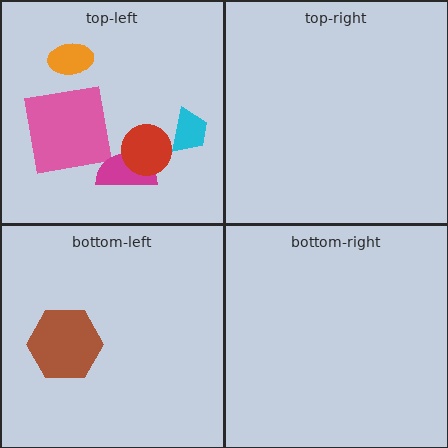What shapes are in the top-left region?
The pink square, the cyan trapezoid, the orange ellipse, the magenta semicircle, the red circle.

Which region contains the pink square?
The top-left region.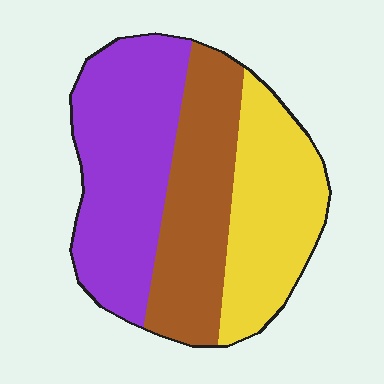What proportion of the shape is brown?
Brown takes up about one third (1/3) of the shape.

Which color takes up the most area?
Purple, at roughly 40%.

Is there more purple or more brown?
Purple.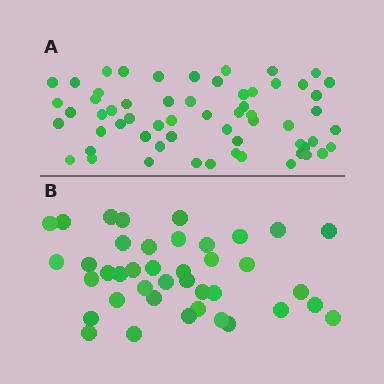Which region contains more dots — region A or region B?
Region A (the top region) has more dots.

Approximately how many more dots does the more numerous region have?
Region A has approximately 20 more dots than region B.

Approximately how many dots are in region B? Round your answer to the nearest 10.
About 40 dots.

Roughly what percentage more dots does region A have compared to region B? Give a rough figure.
About 50% more.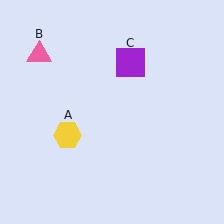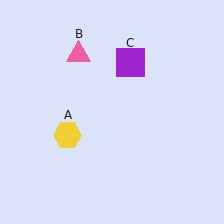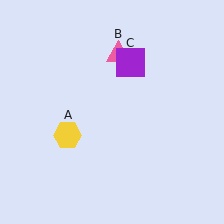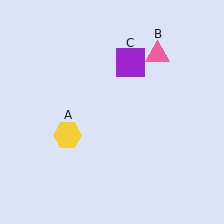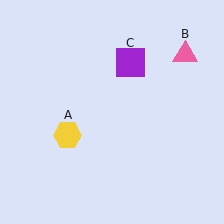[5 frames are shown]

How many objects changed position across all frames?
1 object changed position: pink triangle (object B).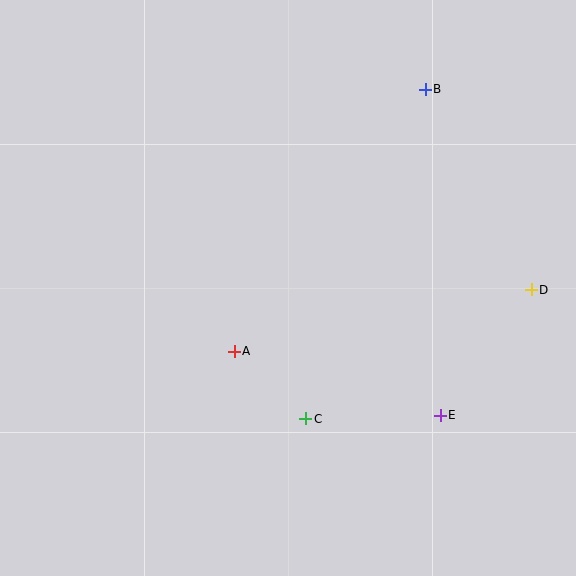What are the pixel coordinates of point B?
Point B is at (425, 89).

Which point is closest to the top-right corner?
Point B is closest to the top-right corner.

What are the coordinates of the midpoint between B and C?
The midpoint between B and C is at (365, 254).